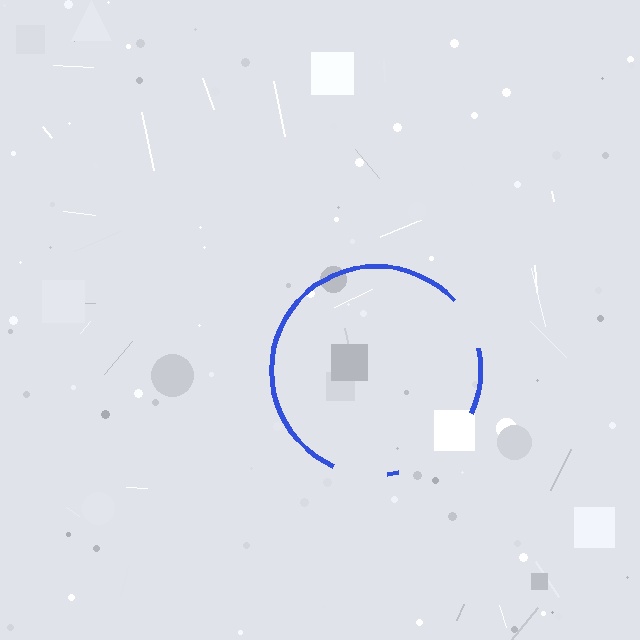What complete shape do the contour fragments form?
The contour fragments form a circle.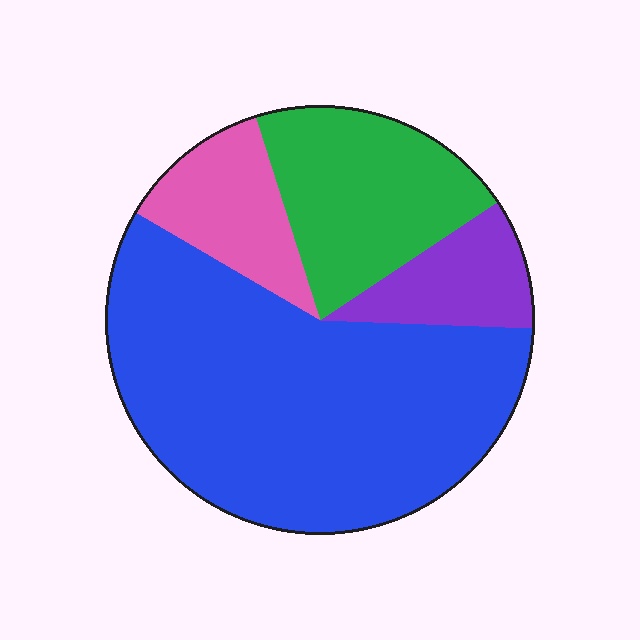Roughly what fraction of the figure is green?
Green covers roughly 20% of the figure.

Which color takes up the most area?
Blue, at roughly 60%.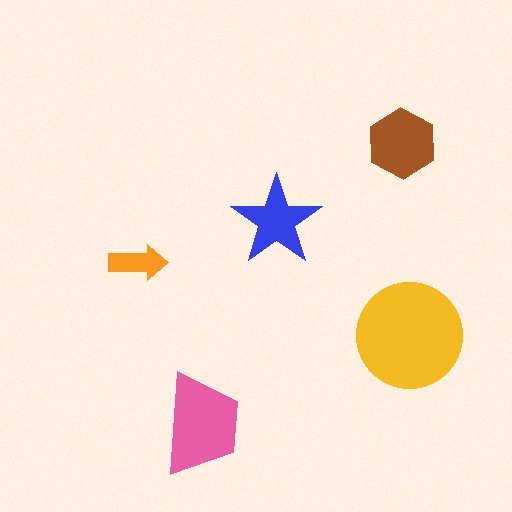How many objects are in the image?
There are 5 objects in the image.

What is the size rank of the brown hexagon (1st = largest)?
3rd.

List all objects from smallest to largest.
The orange arrow, the blue star, the brown hexagon, the pink trapezoid, the yellow circle.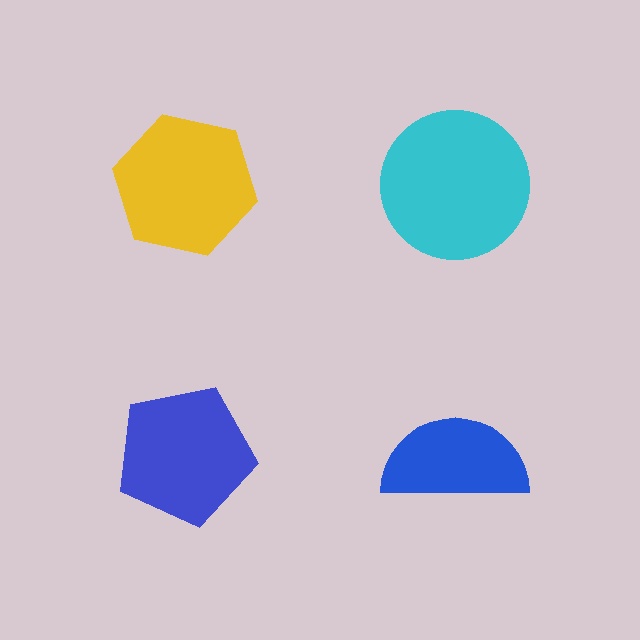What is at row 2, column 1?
A blue pentagon.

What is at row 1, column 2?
A cyan circle.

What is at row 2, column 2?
A blue semicircle.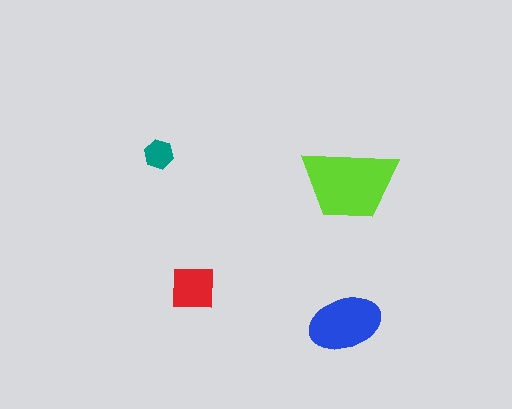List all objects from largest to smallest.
The lime trapezoid, the blue ellipse, the red square, the teal hexagon.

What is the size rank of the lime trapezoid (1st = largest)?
1st.